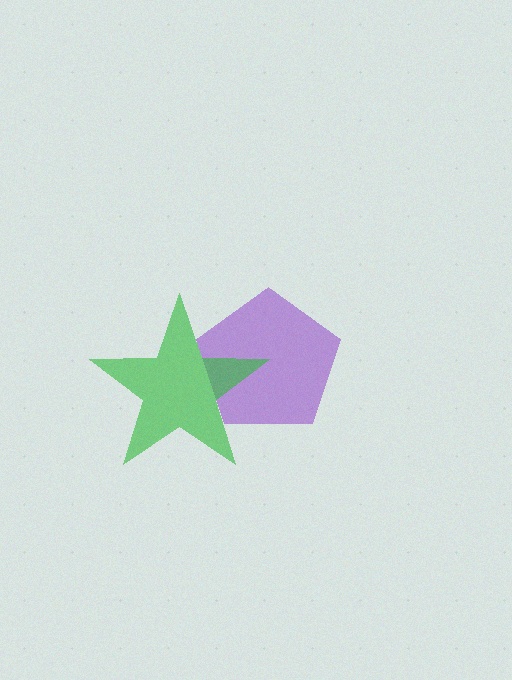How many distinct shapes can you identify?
There are 2 distinct shapes: a purple pentagon, a green star.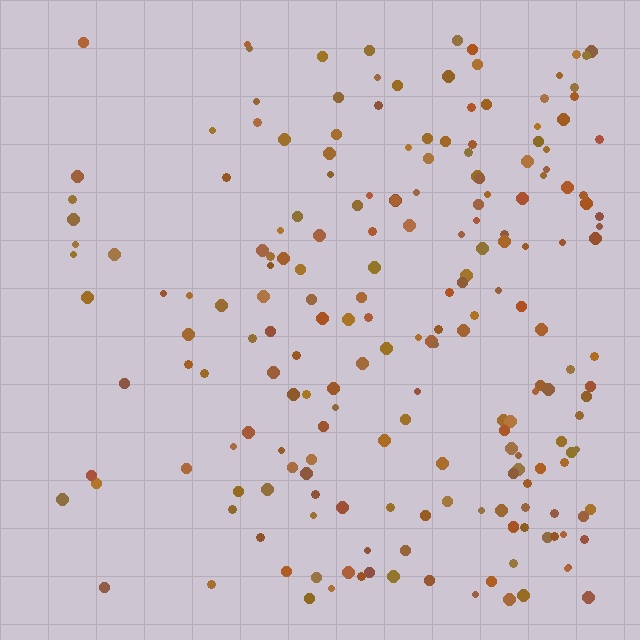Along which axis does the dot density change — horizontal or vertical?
Horizontal.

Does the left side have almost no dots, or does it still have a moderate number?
Still a moderate number, just noticeably fewer than the right.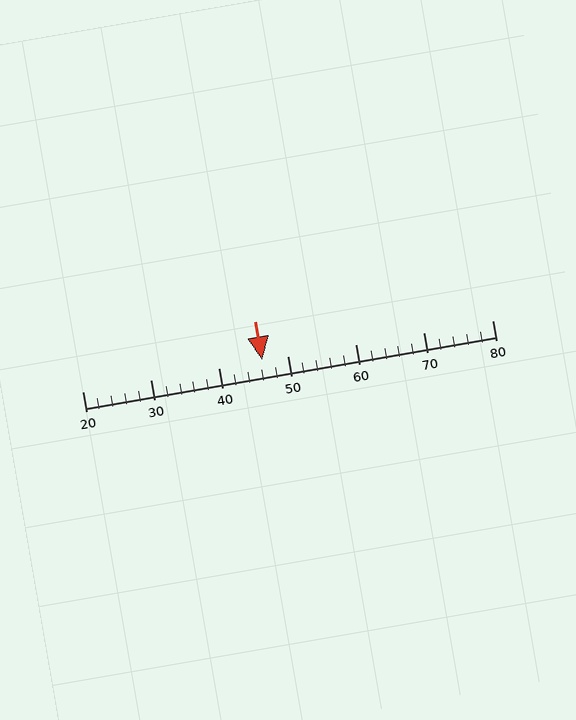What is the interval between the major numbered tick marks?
The major tick marks are spaced 10 units apart.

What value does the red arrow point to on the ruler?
The red arrow points to approximately 46.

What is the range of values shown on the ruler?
The ruler shows values from 20 to 80.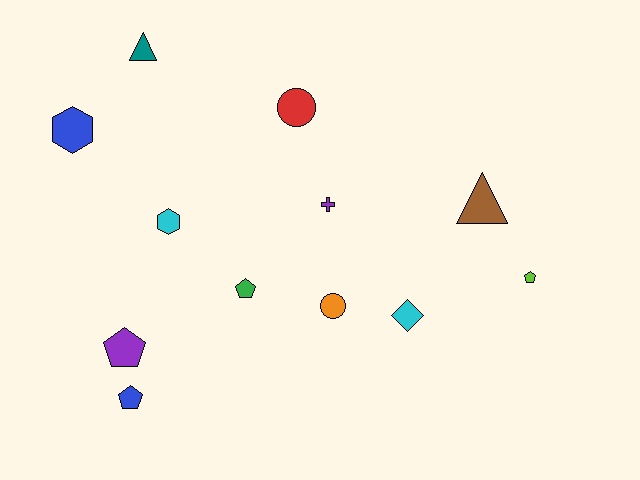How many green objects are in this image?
There is 1 green object.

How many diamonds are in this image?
There is 1 diamond.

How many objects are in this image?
There are 12 objects.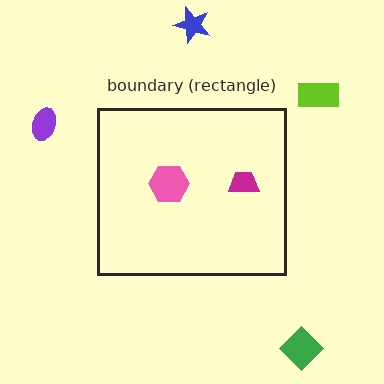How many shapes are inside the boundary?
2 inside, 4 outside.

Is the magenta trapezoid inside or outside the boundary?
Inside.